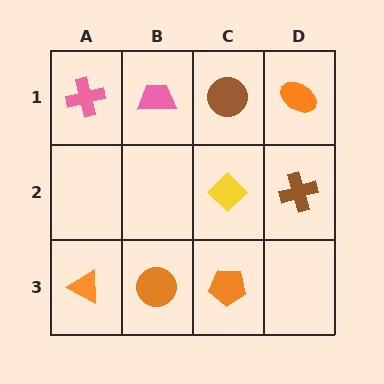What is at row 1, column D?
An orange ellipse.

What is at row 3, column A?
An orange triangle.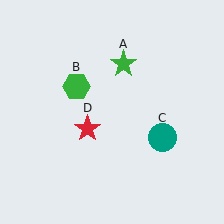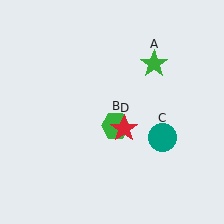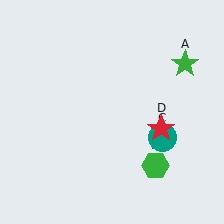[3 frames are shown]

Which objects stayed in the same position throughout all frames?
Teal circle (object C) remained stationary.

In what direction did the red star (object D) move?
The red star (object D) moved right.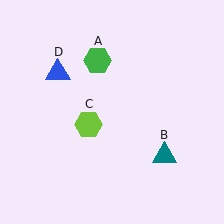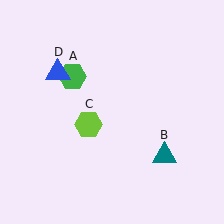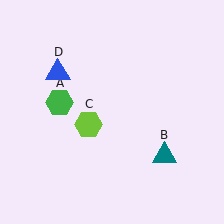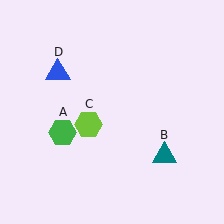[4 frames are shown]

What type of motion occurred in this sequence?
The green hexagon (object A) rotated counterclockwise around the center of the scene.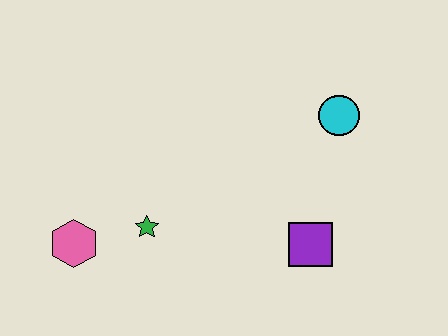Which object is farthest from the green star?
The cyan circle is farthest from the green star.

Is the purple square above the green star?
No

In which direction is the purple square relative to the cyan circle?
The purple square is below the cyan circle.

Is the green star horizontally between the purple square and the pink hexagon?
Yes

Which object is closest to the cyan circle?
The purple square is closest to the cyan circle.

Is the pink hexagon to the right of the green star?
No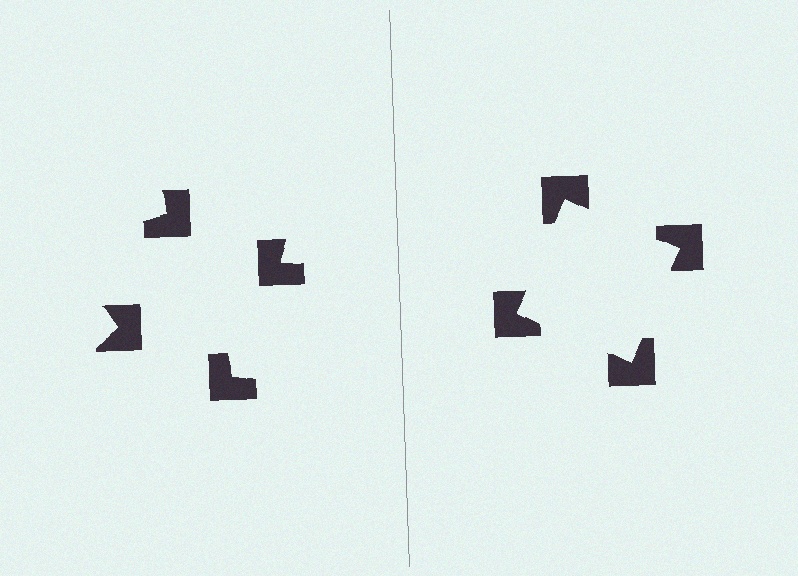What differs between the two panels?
The notched squares are positioned identically on both sides; only the wedge orientations differ. On the right they align to a square; on the left they are misaligned.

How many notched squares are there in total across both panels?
8 — 4 on each side.